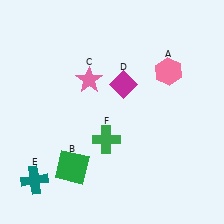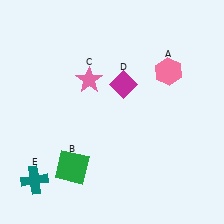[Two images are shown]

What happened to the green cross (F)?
The green cross (F) was removed in Image 2. It was in the bottom-left area of Image 1.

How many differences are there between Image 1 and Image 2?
There is 1 difference between the two images.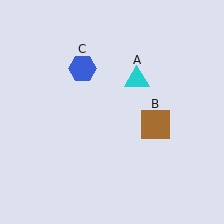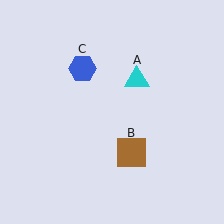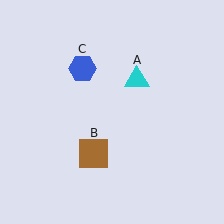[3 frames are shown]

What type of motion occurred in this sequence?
The brown square (object B) rotated clockwise around the center of the scene.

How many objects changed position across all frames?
1 object changed position: brown square (object B).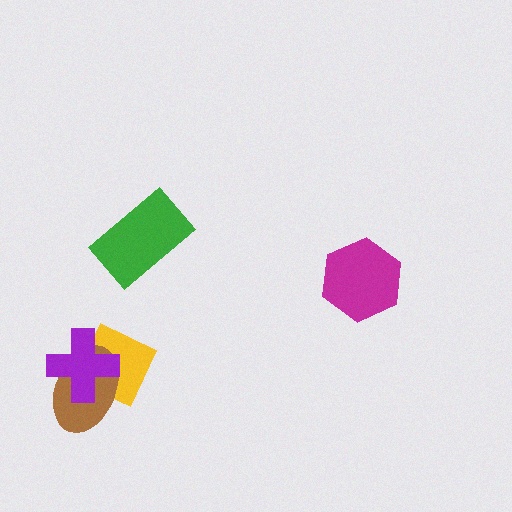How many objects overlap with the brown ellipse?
2 objects overlap with the brown ellipse.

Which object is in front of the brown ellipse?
The purple cross is in front of the brown ellipse.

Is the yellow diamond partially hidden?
Yes, it is partially covered by another shape.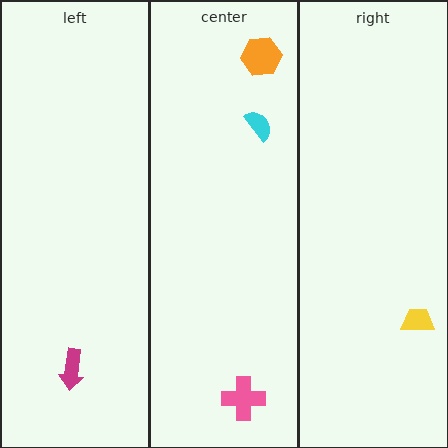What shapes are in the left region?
The magenta arrow.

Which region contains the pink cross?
The center region.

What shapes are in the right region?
The yellow trapezoid.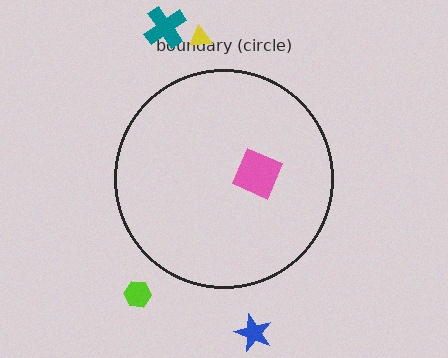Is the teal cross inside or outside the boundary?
Outside.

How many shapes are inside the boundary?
1 inside, 4 outside.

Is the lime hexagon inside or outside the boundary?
Outside.